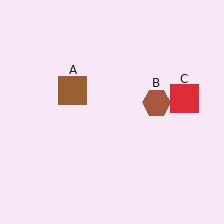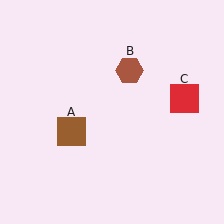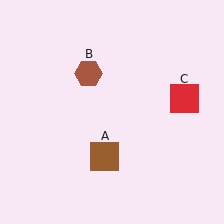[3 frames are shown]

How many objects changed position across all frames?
2 objects changed position: brown square (object A), brown hexagon (object B).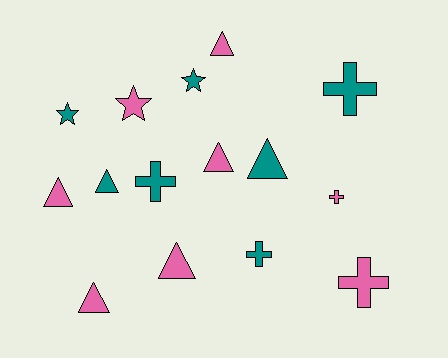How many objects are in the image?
There are 15 objects.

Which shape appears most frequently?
Triangle, with 7 objects.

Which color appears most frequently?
Pink, with 8 objects.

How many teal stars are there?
There are 2 teal stars.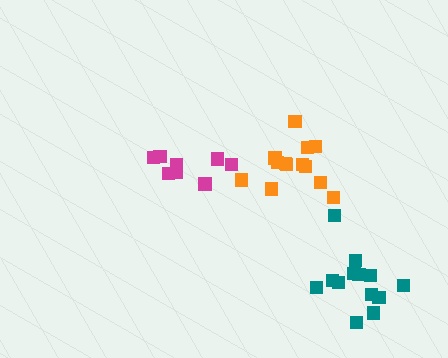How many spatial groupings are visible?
There are 3 spatial groupings.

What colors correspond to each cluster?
The clusters are colored: orange, magenta, teal.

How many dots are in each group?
Group 1: 13 dots, Group 2: 8 dots, Group 3: 13 dots (34 total).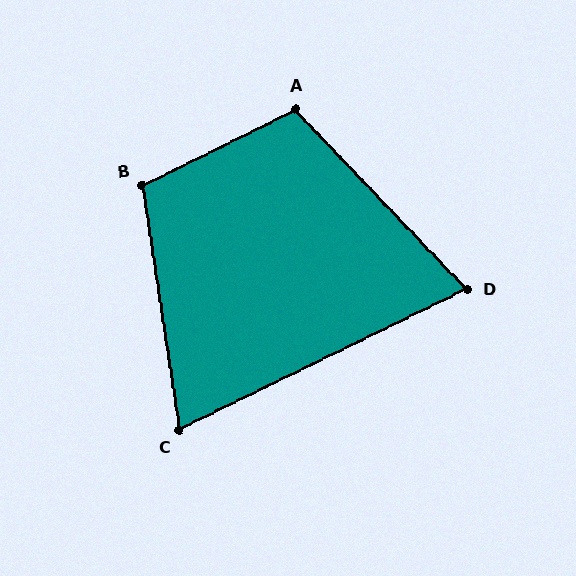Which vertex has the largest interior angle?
B, at approximately 108 degrees.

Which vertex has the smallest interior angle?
D, at approximately 72 degrees.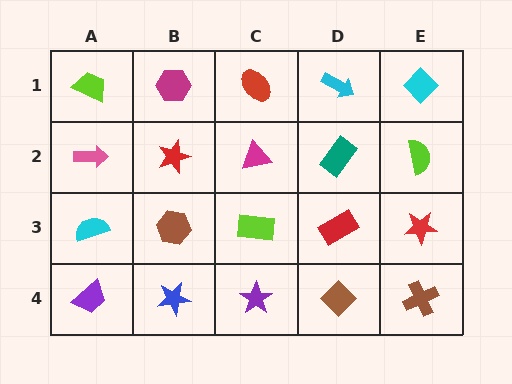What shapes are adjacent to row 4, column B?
A brown hexagon (row 3, column B), a purple trapezoid (row 4, column A), a purple star (row 4, column C).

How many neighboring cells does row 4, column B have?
3.